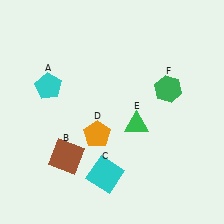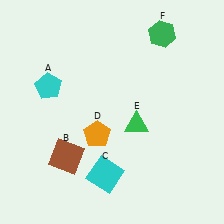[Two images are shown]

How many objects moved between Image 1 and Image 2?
1 object moved between the two images.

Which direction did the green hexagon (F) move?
The green hexagon (F) moved up.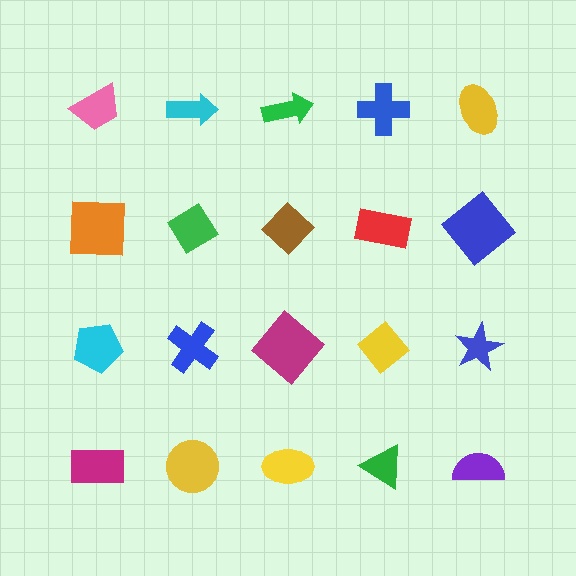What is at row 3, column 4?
A yellow diamond.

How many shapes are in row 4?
5 shapes.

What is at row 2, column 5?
A blue diamond.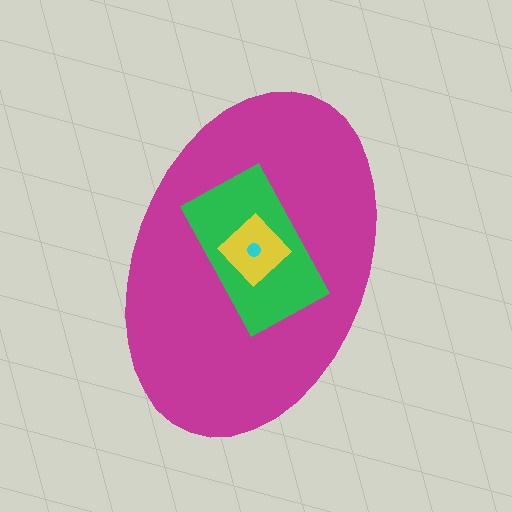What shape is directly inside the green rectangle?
The yellow diamond.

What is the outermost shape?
The magenta ellipse.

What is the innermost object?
The cyan circle.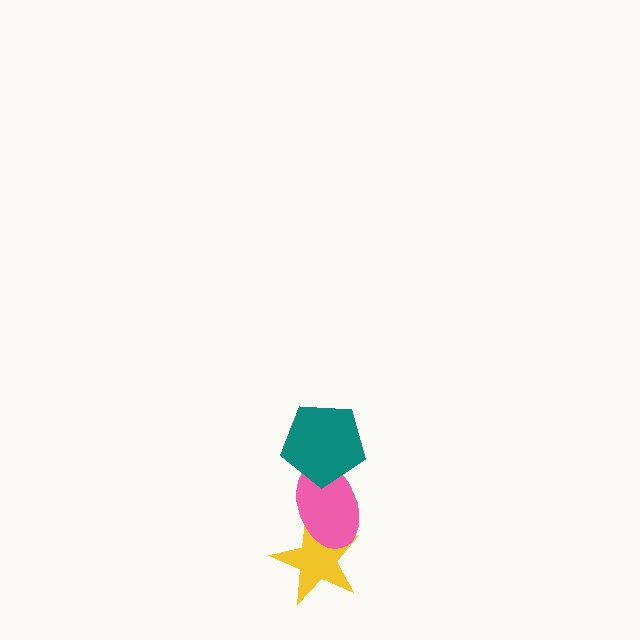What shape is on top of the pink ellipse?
The teal pentagon is on top of the pink ellipse.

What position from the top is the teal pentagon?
The teal pentagon is 1st from the top.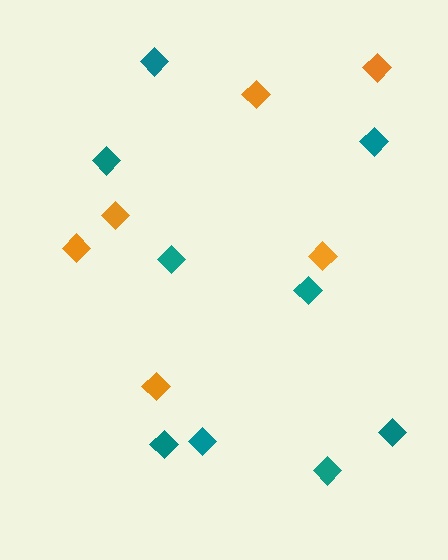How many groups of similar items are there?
There are 2 groups: one group of teal diamonds (9) and one group of orange diamonds (6).